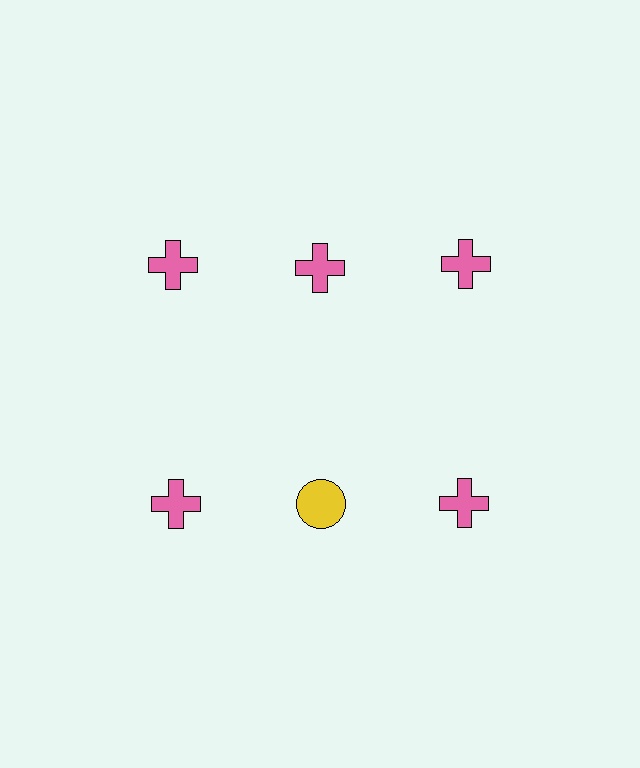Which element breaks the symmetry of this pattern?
The yellow circle in the second row, second from left column breaks the symmetry. All other shapes are pink crosses.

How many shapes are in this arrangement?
There are 6 shapes arranged in a grid pattern.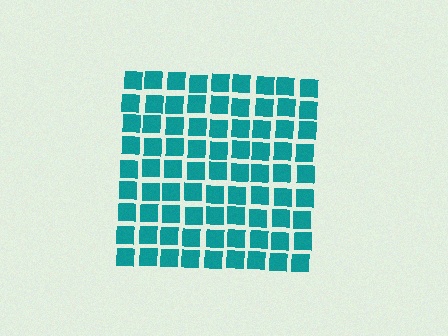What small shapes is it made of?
It is made of small squares.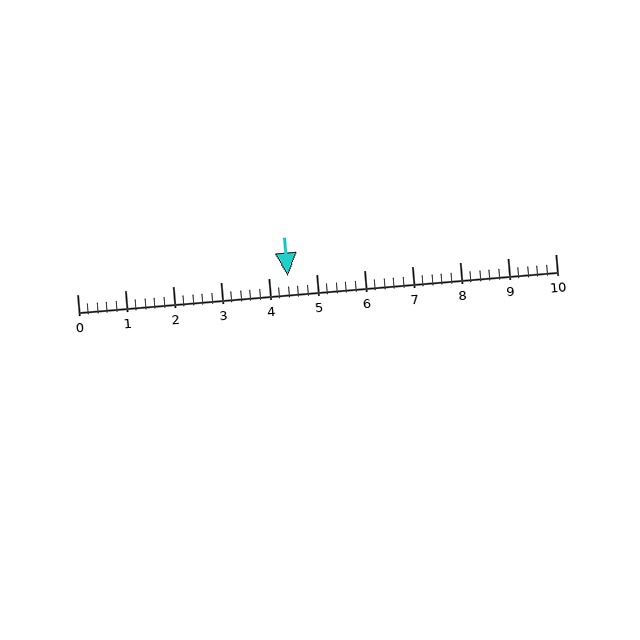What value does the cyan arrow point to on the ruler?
The cyan arrow points to approximately 4.4.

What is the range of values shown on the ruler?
The ruler shows values from 0 to 10.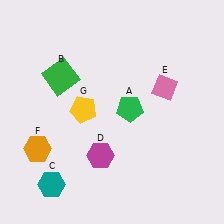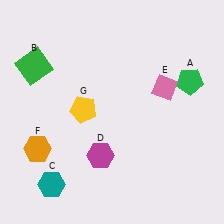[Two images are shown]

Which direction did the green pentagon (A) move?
The green pentagon (A) moved right.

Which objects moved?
The objects that moved are: the green pentagon (A), the green square (B).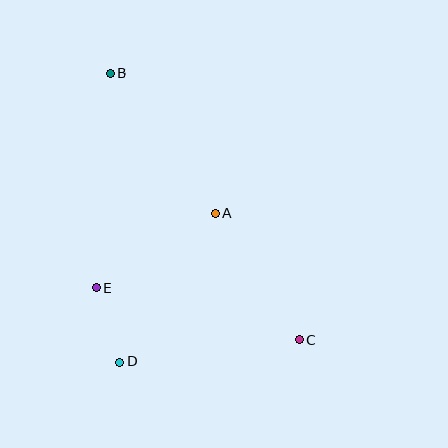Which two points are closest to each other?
Points D and E are closest to each other.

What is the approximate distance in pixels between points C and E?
The distance between C and E is approximately 209 pixels.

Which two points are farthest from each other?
Points B and C are farthest from each other.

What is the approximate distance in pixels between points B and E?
The distance between B and E is approximately 216 pixels.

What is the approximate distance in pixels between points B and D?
The distance between B and D is approximately 289 pixels.